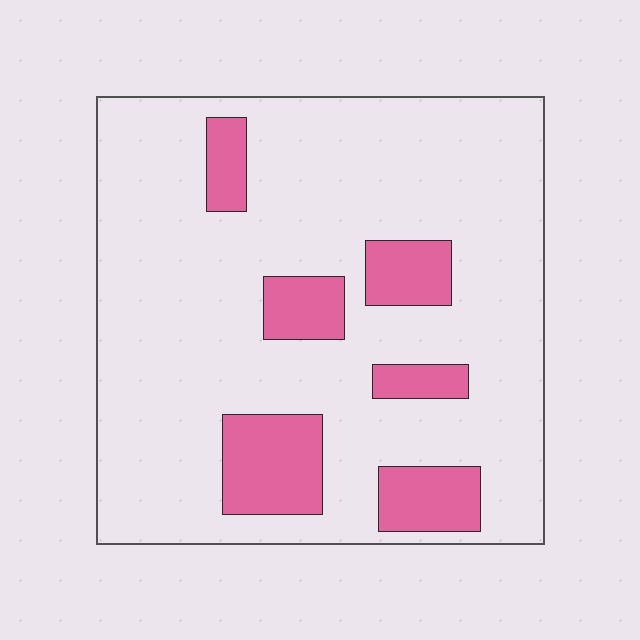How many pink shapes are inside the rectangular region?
6.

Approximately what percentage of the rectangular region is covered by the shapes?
Approximately 15%.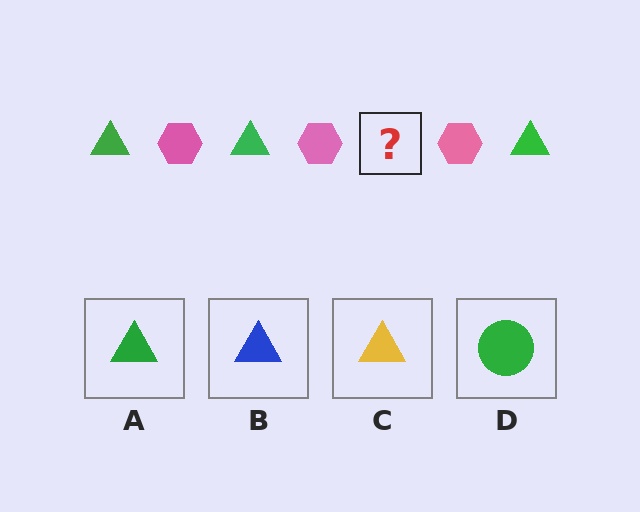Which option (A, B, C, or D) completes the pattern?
A.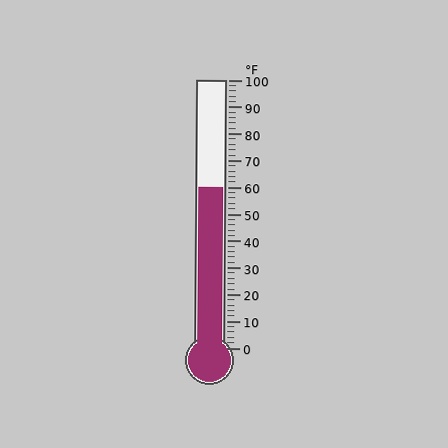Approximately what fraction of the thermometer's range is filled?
The thermometer is filled to approximately 60% of its range.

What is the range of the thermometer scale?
The thermometer scale ranges from 0°F to 100°F.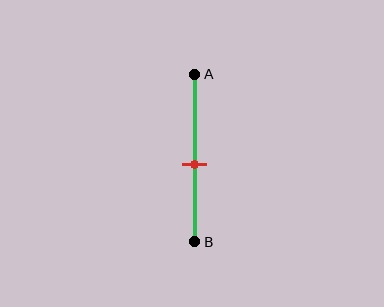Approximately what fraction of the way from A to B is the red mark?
The red mark is approximately 55% of the way from A to B.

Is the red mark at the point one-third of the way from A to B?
No, the mark is at about 55% from A, not at the 33% one-third point.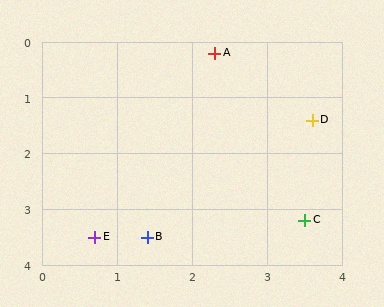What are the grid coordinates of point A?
Point A is at approximately (2.3, 0.2).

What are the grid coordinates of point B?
Point B is at approximately (1.4, 3.5).